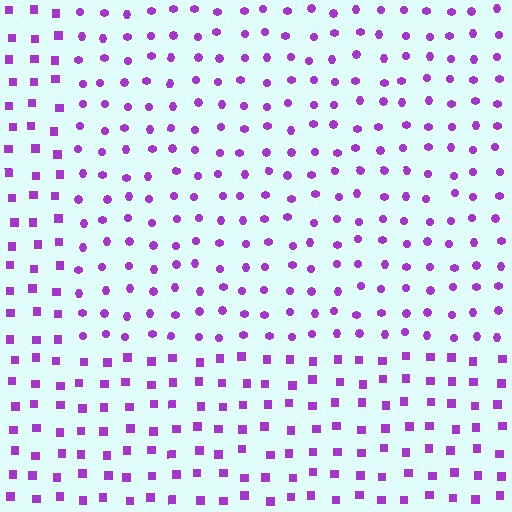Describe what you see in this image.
The image is filled with small purple elements arranged in a uniform grid. A rectangle-shaped region contains circles, while the surrounding area contains squares. The boundary is defined purely by the change in element shape.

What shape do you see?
I see a rectangle.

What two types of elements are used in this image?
The image uses circles inside the rectangle region and squares outside it.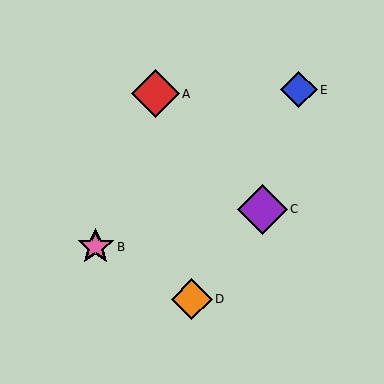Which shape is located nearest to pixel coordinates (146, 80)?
The red diamond (labeled A) at (155, 94) is nearest to that location.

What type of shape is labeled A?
Shape A is a red diamond.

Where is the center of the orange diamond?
The center of the orange diamond is at (192, 299).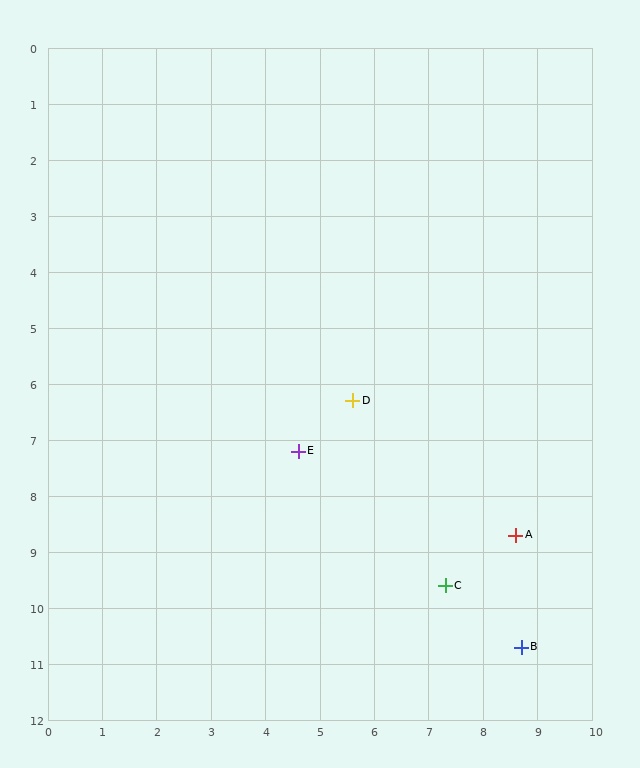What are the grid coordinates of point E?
Point E is at approximately (4.6, 7.2).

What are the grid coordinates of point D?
Point D is at approximately (5.6, 6.3).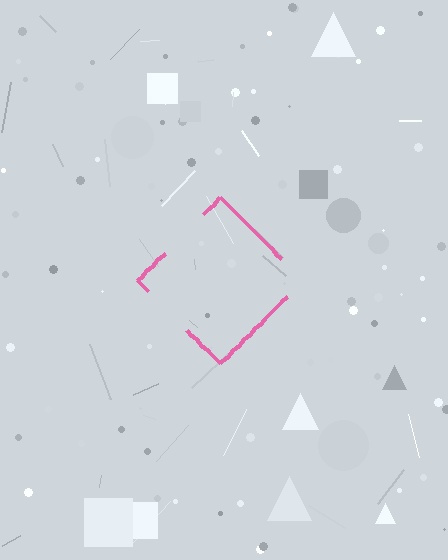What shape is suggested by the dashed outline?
The dashed outline suggests a diamond.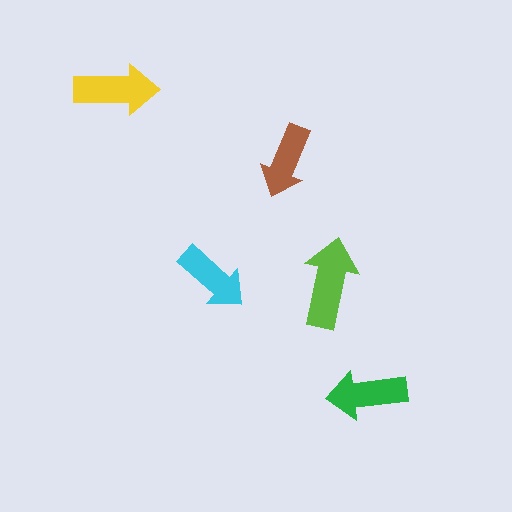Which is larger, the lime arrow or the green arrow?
The lime one.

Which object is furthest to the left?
The yellow arrow is leftmost.